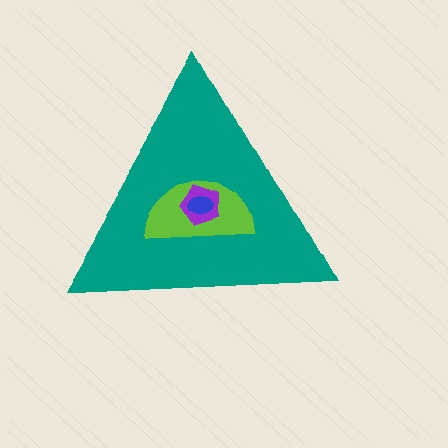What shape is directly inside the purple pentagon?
The blue ellipse.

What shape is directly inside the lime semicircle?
The purple pentagon.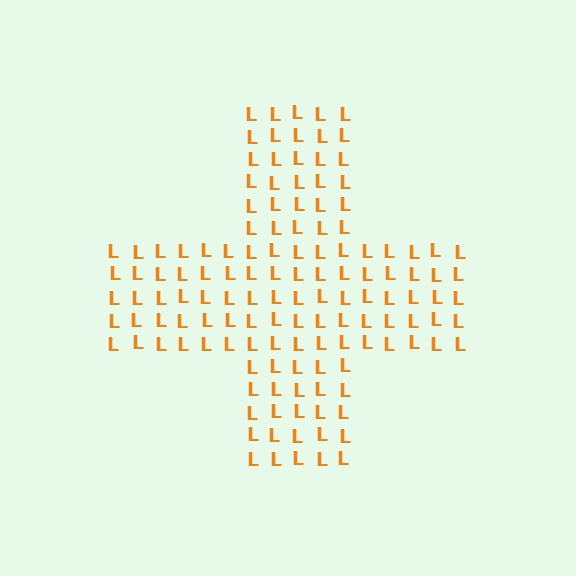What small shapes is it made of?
It is made of small letter L's.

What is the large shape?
The large shape is a cross.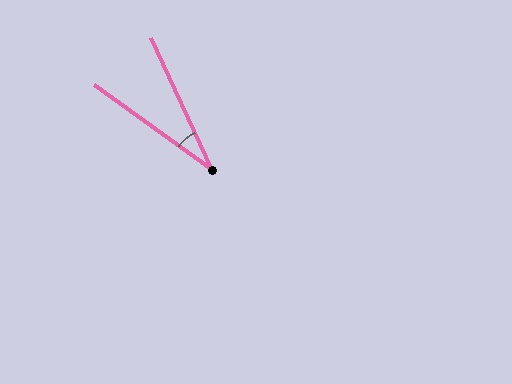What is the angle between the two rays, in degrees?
Approximately 29 degrees.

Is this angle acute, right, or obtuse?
It is acute.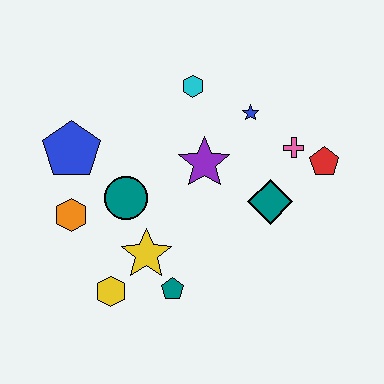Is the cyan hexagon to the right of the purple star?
No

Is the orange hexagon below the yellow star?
No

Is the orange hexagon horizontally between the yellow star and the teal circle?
No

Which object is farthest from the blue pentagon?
The red pentagon is farthest from the blue pentagon.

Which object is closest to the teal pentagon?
The yellow star is closest to the teal pentagon.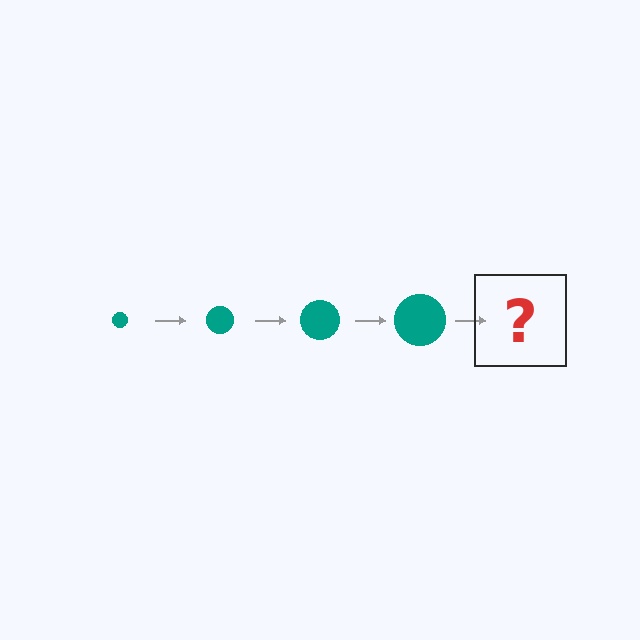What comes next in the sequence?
The next element should be a teal circle, larger than the previous one.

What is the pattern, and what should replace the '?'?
The pattern is that the circle gets progressively larger each step. The '?' should be a teal circle, larger than the previous one.